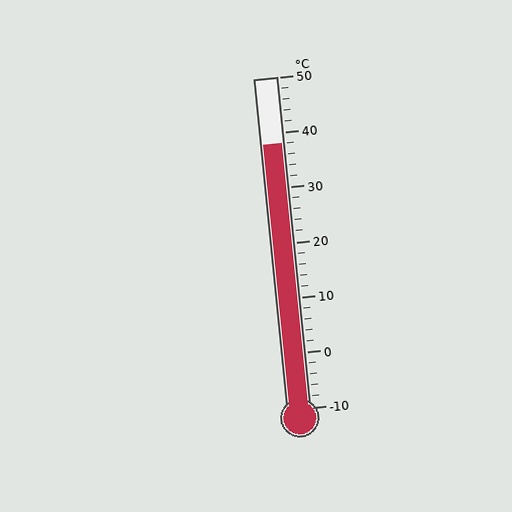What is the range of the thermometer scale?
The thermometer scale ranges from -10°C to 50°C.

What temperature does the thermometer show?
The thermometer shows approximately 38°C.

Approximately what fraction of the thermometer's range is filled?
The thermometer is filled to approximately 80% of its range.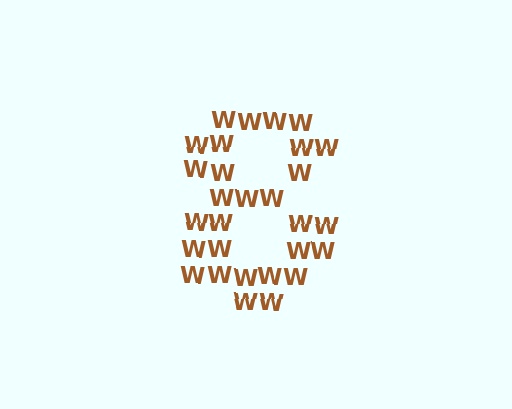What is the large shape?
The large shape is the digit 8.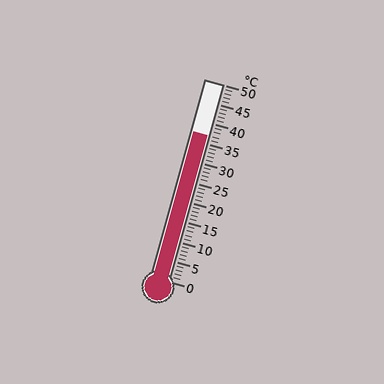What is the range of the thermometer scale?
The thermometer scale ranges from 0°C to 50°C.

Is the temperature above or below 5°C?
The temperature is above 5°C.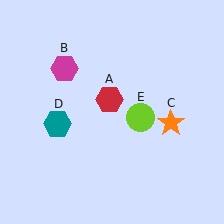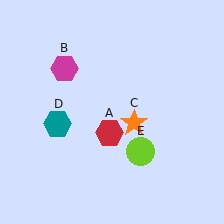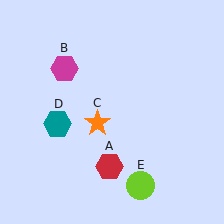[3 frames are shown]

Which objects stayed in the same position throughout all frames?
Magenta hexagon (object B) and teal hexagon (object D) remained stationary.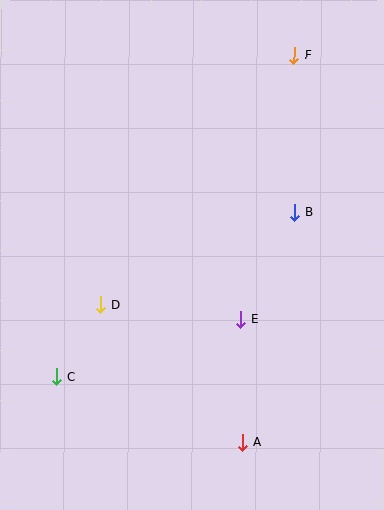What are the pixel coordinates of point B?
Point B is at (295, 213).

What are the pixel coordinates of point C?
Point C is at (57, 376).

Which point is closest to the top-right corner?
Point F is closest to the top-right corner.